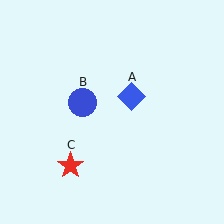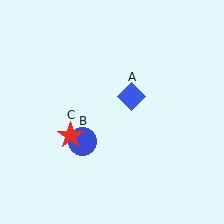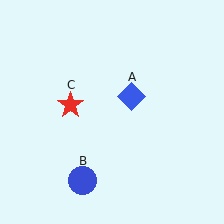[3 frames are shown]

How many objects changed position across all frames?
2 objects changed position: blue circle (object B), red star (object C).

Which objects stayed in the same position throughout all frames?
Blue diamond (object A) remained stationary.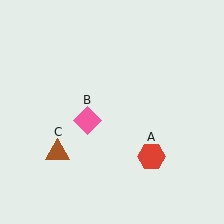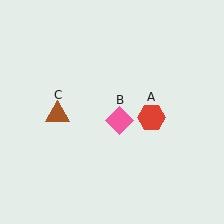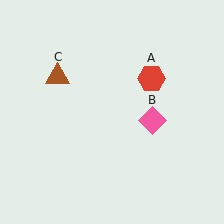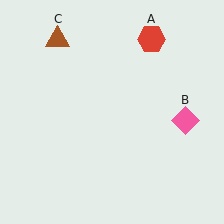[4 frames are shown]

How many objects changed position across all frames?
3 objects changed position: red hexagon (object A), pink diamond (object B), brown triangle (object C).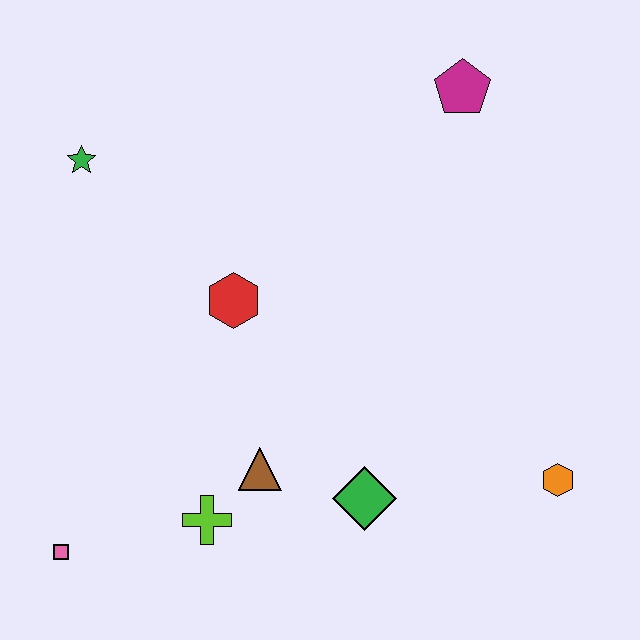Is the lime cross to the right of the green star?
Yes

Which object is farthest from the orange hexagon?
The green star is farthest from the orange hexagon.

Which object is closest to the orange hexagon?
The green diamond is closest to the orange hexagon.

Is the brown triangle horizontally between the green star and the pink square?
No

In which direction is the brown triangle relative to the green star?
The brown triangle is below the green star.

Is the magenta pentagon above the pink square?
Yes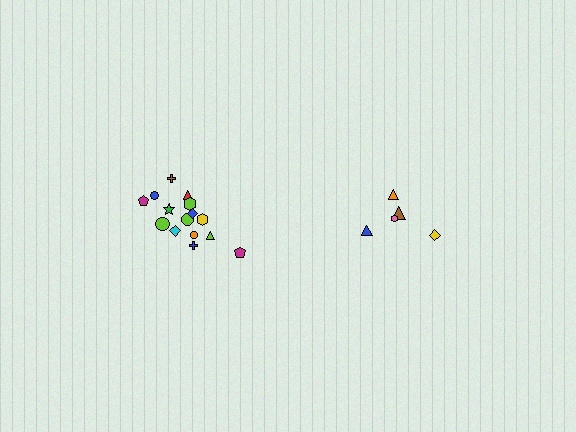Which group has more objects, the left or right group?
The left group.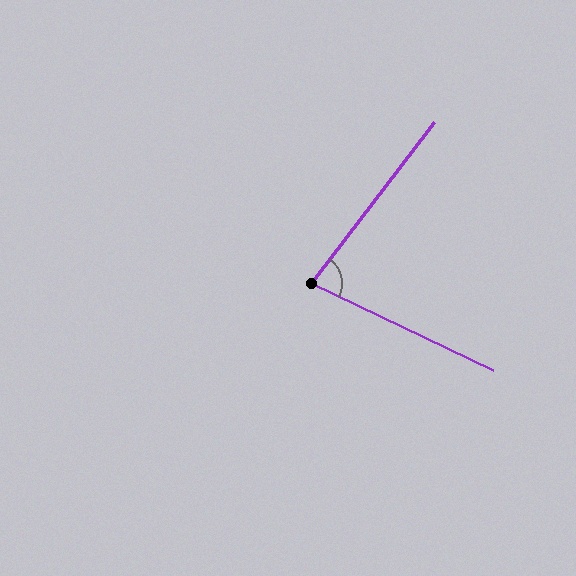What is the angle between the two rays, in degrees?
Approximately 78 degrees.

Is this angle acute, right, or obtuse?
It is acute.